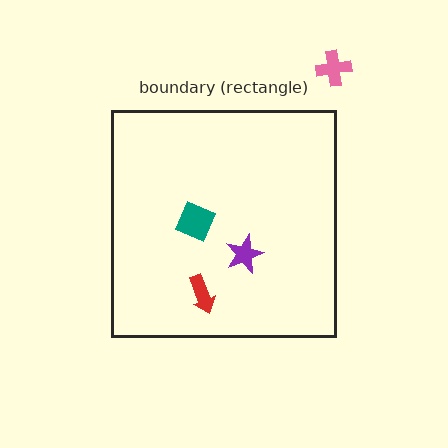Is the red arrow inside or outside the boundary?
Inside.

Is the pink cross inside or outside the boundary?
Outside.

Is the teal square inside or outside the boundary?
Inside.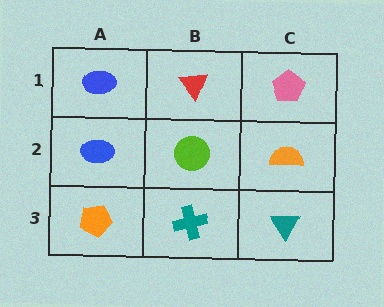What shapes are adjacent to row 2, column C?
A pink pentagon (row 1, column C), a teal triangle (row 3, column C), a lime circle (row 2, column B).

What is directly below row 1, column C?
An orange semicircle.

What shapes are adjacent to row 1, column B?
A lime circle (row 2, column B), a blue ellipse (row 1, column A), a pink pentagon (row 1, column C).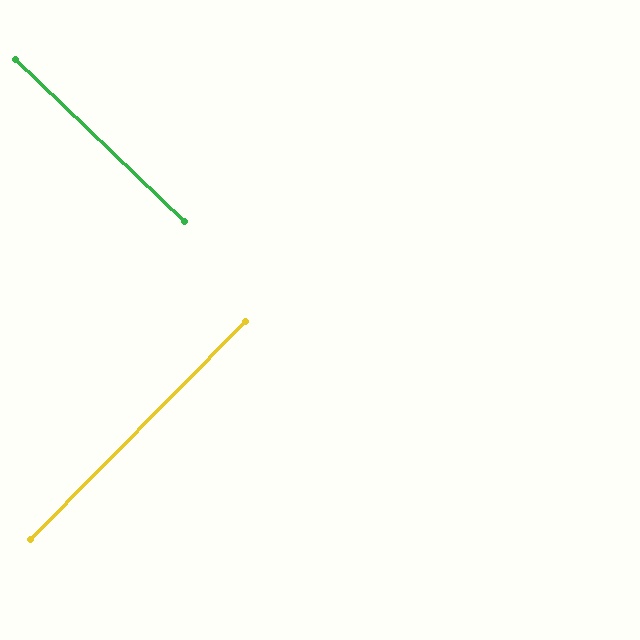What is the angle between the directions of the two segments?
Approximately 89 degrees.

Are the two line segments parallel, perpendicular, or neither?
Perpendicular — they meet at approximately 89°.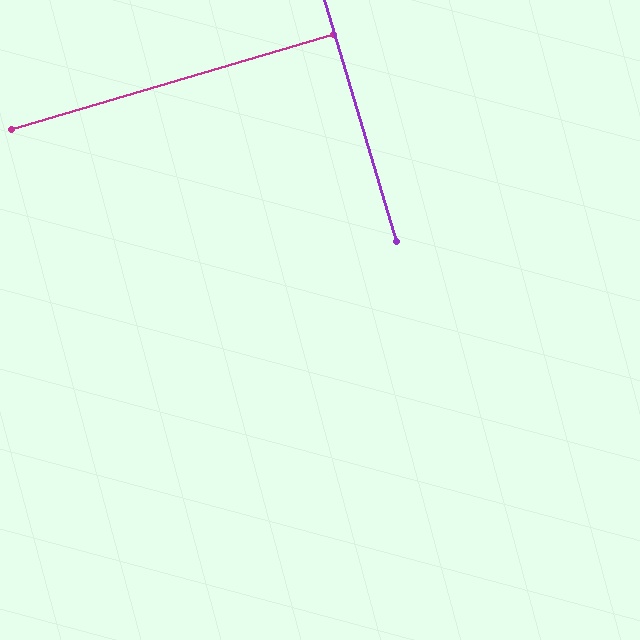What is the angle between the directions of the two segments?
Approximately 90 degrees.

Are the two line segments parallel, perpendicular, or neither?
Perpendicular — they meet at approximately 90°.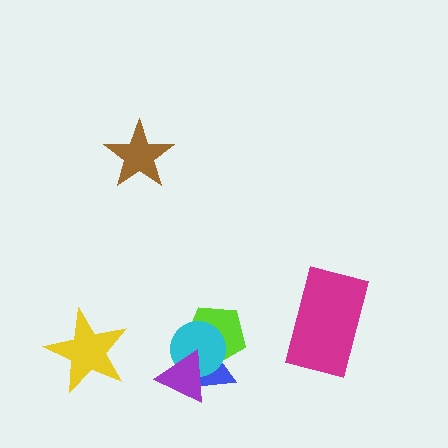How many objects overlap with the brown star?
0 objects overlap with the brown star.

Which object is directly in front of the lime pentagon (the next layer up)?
The cyan circle is directly in front of the lime pentagon.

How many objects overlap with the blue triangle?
3 objects overlap with the blue triangle.